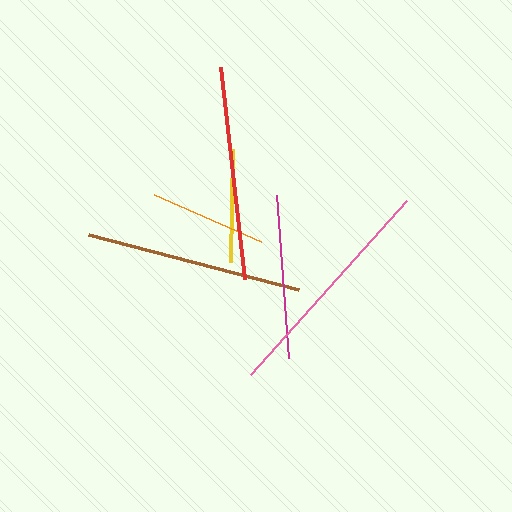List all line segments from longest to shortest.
From longest to shortest: pink, brown, red, magenta, orange, yellow.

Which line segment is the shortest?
The yellow line is the shortest at approximately 114 pixels.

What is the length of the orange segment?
The orange segment is approximately 117 pixels long.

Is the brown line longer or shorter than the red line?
The brown line is longer than the red line.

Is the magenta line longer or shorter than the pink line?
The pink line is longer than the magenta line.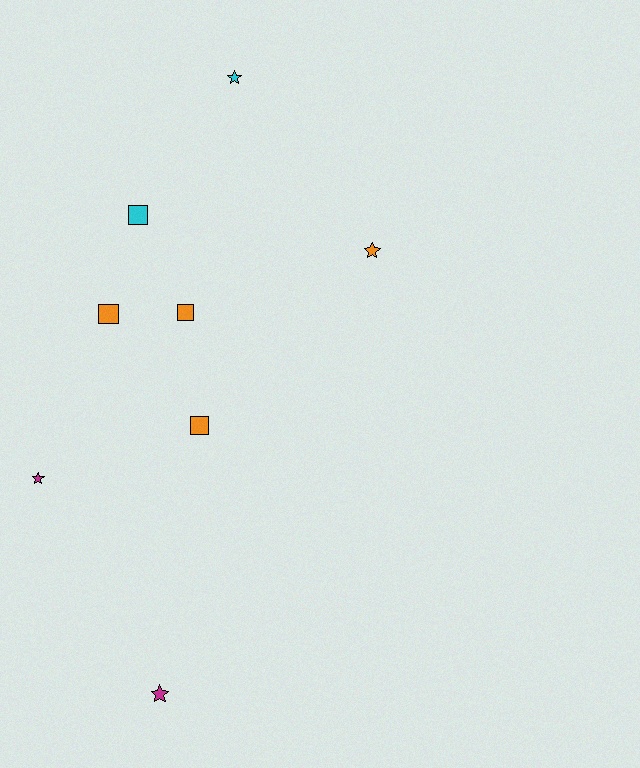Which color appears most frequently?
Orange, with 4 objects.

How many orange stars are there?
There is 1 orange star.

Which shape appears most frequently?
Square, with 4 objects.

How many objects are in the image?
There are 8 objects.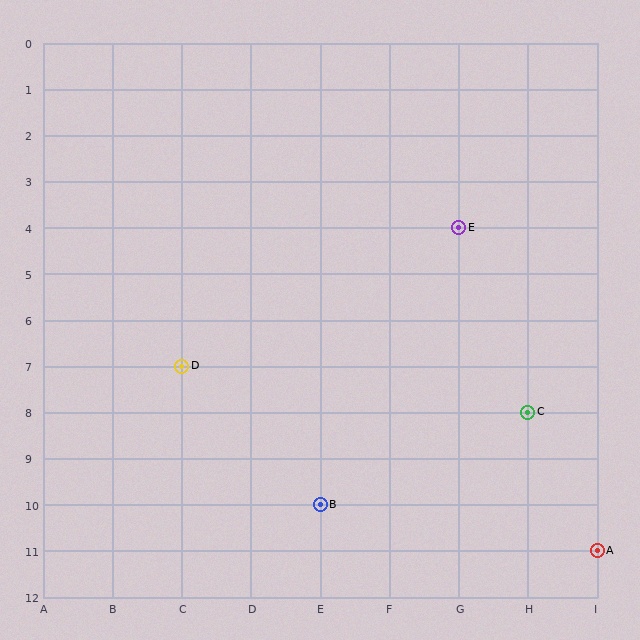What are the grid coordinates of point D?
Point D is at grid coordinates (C, 7).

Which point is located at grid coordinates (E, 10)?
Point B is at (E, 10).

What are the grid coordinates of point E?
Point E is at grid coordinates (G, 4).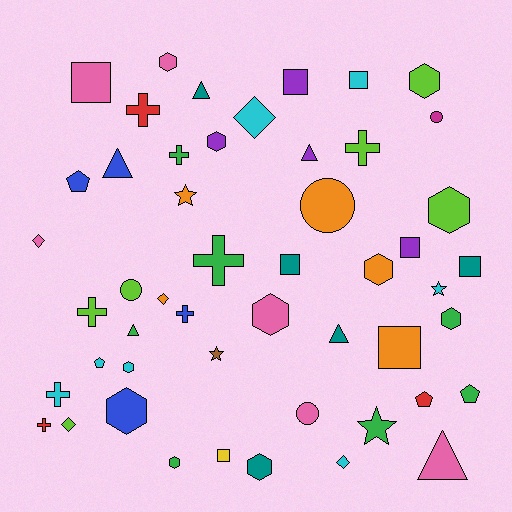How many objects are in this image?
There are 50 objects.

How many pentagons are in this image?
There are 4 pentagons.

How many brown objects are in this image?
There is 1 brown object.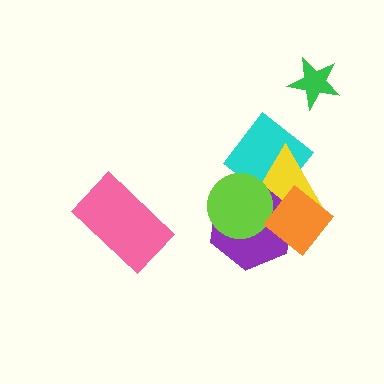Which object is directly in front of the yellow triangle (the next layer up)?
The purple hexagon is directly in front of the yellow triangle.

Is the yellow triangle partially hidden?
Yes, it is partially covered by another shape.